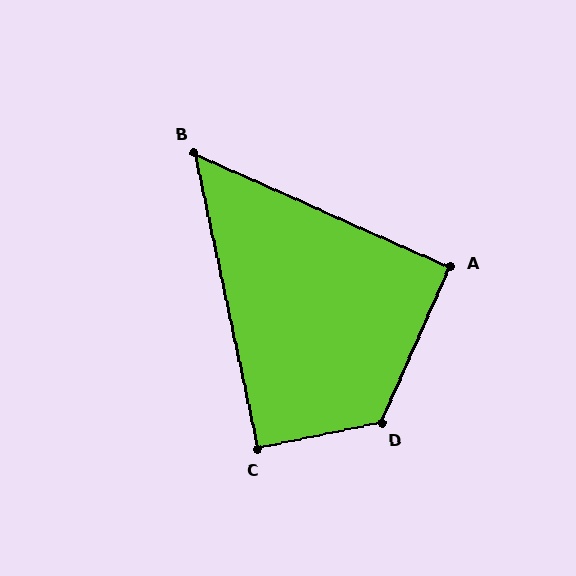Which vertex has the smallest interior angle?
B, at approximately 54 degrees.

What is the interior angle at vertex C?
Approximately 90 degrees (approximately right).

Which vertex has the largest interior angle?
D, at approximately 126 degrees.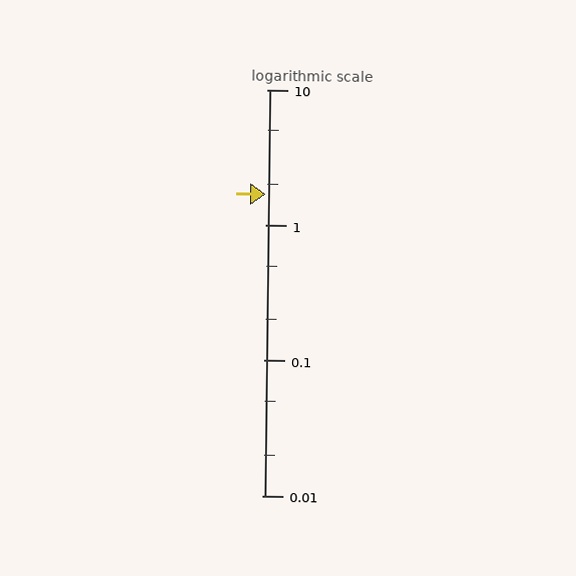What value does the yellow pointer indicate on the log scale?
The pointer indicates approximately 1.7.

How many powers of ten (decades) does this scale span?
The scale spans 3 decades, from 0.01 to 10.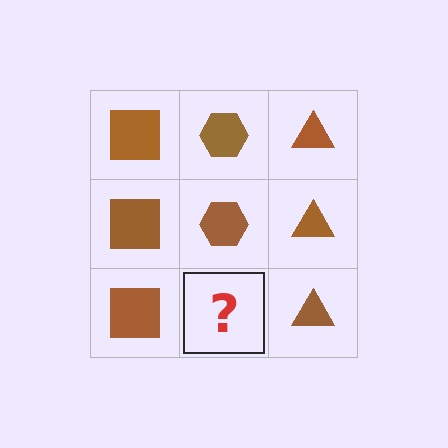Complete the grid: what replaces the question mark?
The question mark should be replaced with a brown hexagon.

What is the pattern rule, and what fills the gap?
The rule is that each column has a consistent shape. The gap should be filled with a brown hexagon.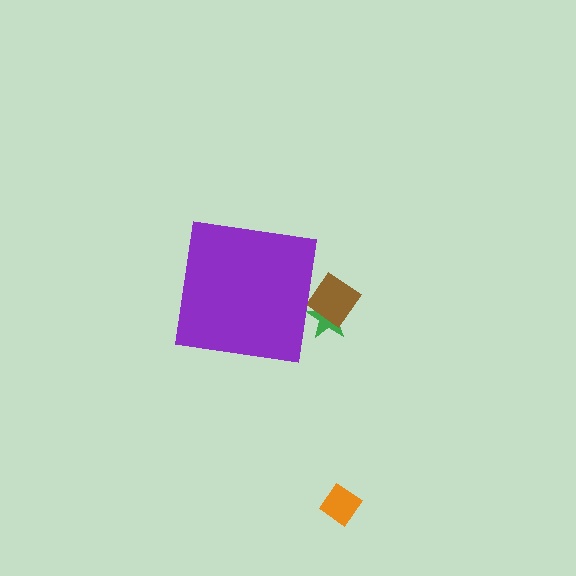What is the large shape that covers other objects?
A purple square.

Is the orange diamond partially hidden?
No, the orange diamond is fully visible.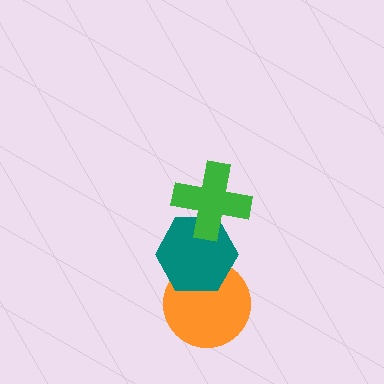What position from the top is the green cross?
The green cross is 1st from the top.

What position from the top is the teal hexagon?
The teal hexagon is 2nd from the top.